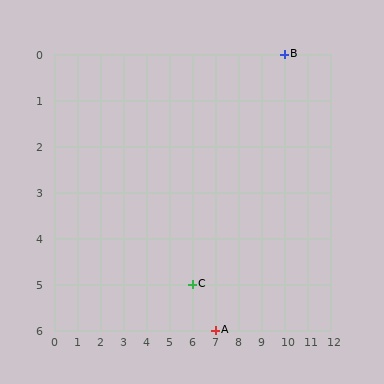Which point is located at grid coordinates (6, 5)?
Point C is at (6, 5).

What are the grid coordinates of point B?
Point B is at grid coordinates (10, 0).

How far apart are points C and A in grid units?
Points C and A are 1 column and 1 row apart (about 1.4 grid units diagonally).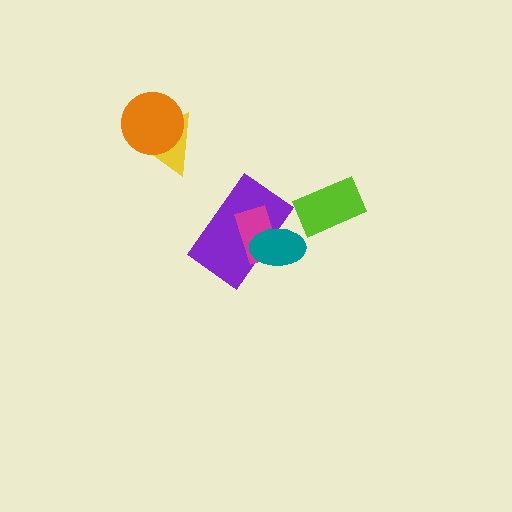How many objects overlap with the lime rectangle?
0 objects overlap with the lime rectangle.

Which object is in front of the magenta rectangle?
The teal ellipse is in front of the magenta rectangle.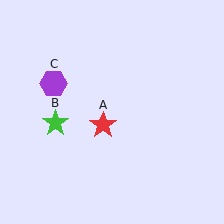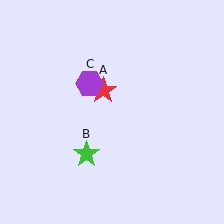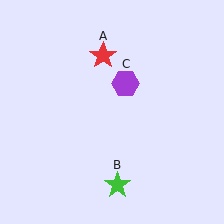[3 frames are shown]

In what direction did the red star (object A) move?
The red star (object A) moved up.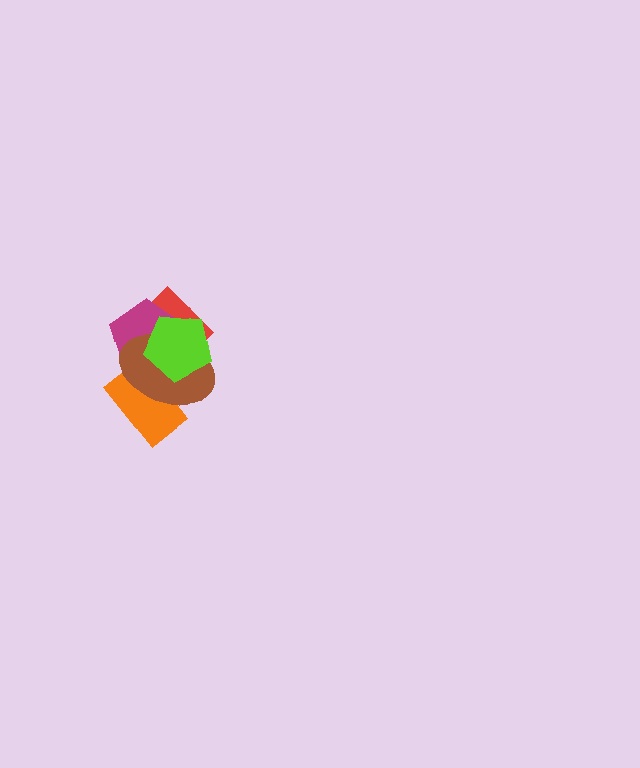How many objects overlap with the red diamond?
4 objects overlap with the red diamond.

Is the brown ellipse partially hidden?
Yes, it is partially covered by another shape.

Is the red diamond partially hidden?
Yes, it is partially covered by another shape.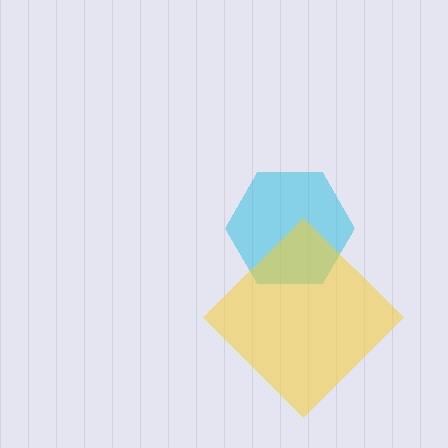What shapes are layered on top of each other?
The layered shapes are: a cyan hexagon, a yellow diamond.